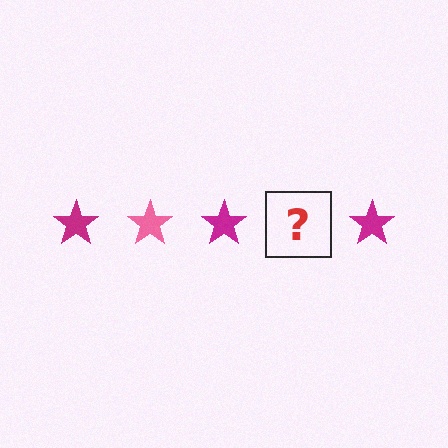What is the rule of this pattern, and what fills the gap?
The rule is that the pattern cycles through magenta, pink stars. The gap should be filled with a pink star.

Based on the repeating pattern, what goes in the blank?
The blank should be a pink star.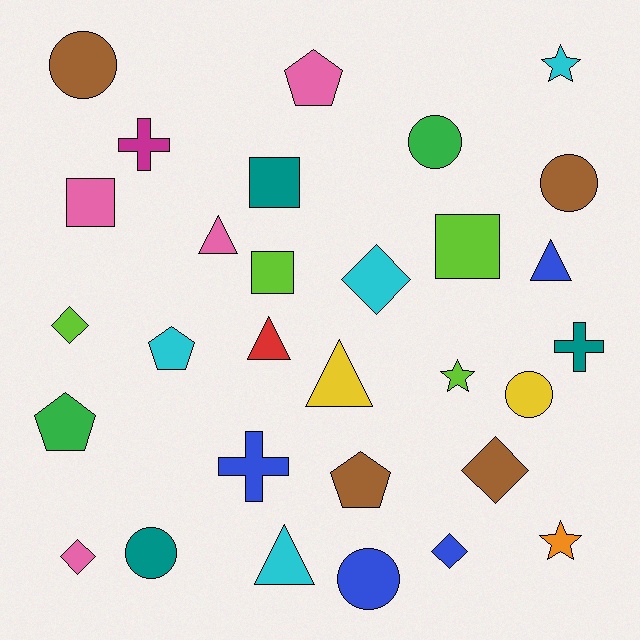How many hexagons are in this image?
There are no hexagons.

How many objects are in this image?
There are 30 objects.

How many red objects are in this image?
There is 1 red object.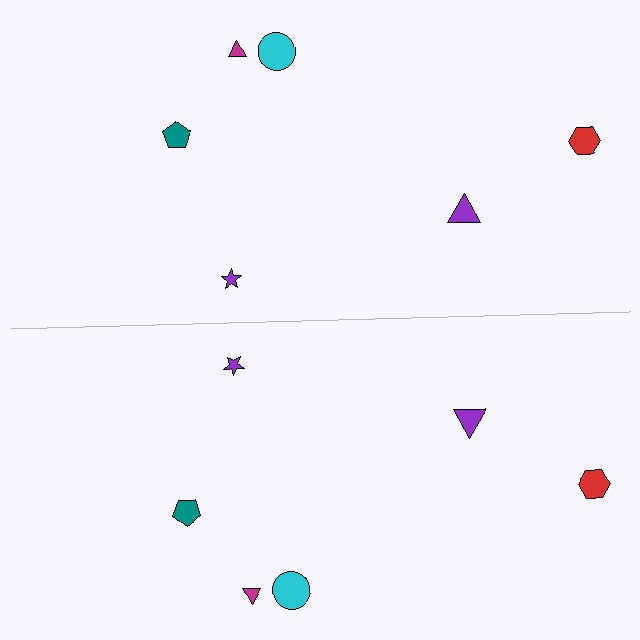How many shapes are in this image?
There are 12 shapes in this image.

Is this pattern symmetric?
Yes, this pattern has bilateral (reflection) symmetry.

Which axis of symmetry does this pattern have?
The pattern has a horizontal axis of symmetry running through the center of the image.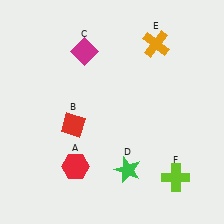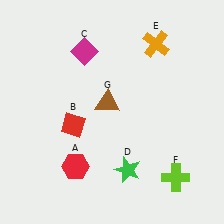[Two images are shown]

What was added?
A brown triangle (G) was added in Image 2.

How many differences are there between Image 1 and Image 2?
There is 1 difference between the two images.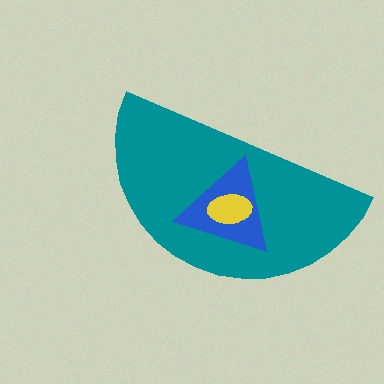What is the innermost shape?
The yellow ellipse.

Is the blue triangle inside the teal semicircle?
Yes.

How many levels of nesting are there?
3.